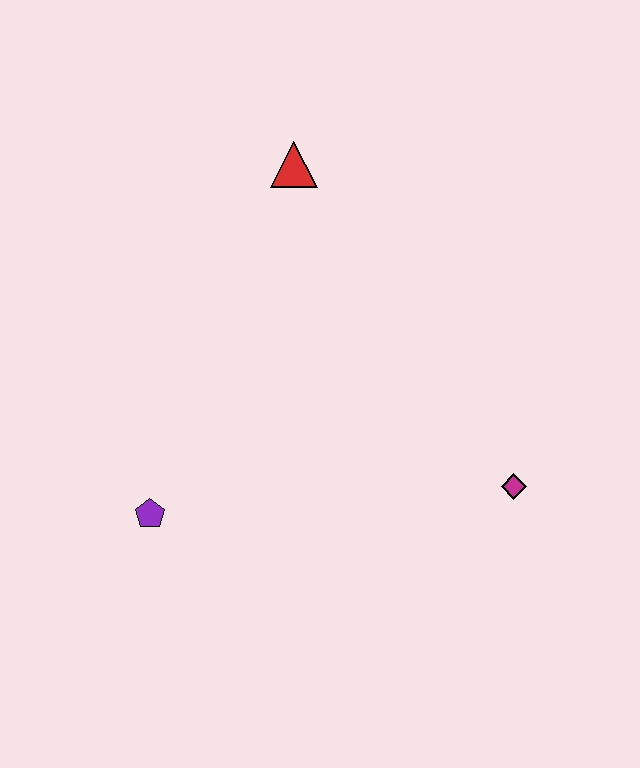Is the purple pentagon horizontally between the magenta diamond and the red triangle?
No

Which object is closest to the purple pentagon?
The magenta diamond is closest to the purple pentagon.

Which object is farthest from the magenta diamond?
The red triangle is farthest from the magenta diamond.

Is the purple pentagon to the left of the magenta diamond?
Yes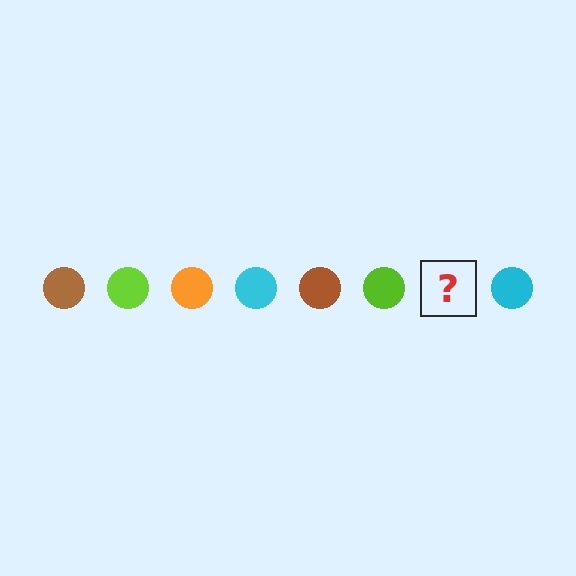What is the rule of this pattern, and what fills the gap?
The rule is that the pattern cycles through brown, lime, orange, cyan circles. The gap should be filled with an orange circle.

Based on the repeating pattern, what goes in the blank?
The blank should be an orange circle.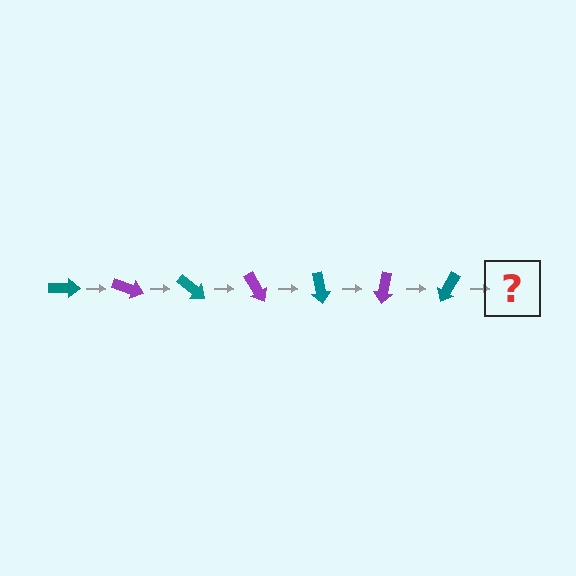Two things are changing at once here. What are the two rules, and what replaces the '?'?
The two rules are that it rotates 20 degrees each step and the color cycles through teal and purple. The '?' should be a purple arrow, rotated 140 degrees from the start.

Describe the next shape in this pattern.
It should be a purple arrow, rotated 140 degrees from the start.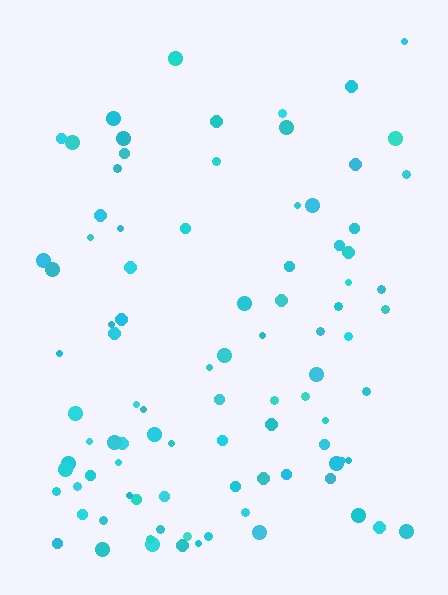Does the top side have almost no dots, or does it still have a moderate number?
Still a moderate number, just noticeably fewer than the bottom.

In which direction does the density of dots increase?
From top to bottom, with the bottom side densest.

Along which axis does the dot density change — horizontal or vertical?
Vertical.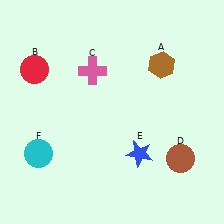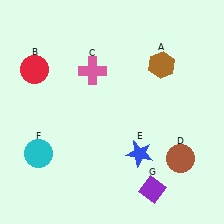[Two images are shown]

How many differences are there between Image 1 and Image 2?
There is 1 difference between the two images.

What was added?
A purple diamond (G) was added in Image 2.